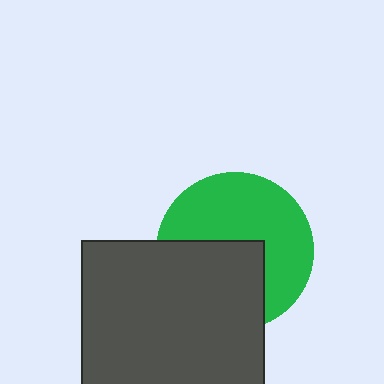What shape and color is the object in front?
The object in front is a dark gray square.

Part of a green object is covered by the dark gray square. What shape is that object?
It is a circle.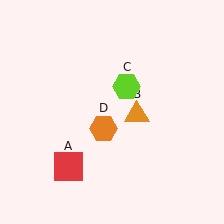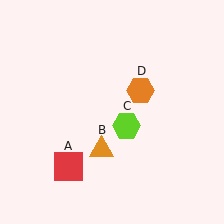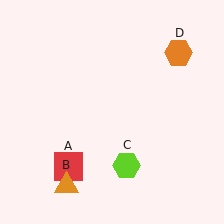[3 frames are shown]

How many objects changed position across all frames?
3 objects changed position: orange triangle (object B), lime hexagon (object C), orange hexagon (object D).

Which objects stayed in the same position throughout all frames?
Red square (object A) remained stationary.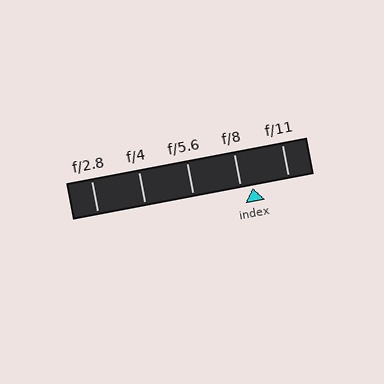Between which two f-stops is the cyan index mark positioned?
The index mark is between f/8 and f/11.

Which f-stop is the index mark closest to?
The index mark is closest to f/8.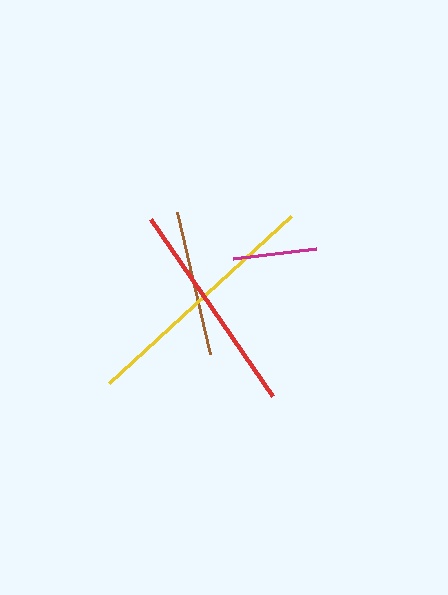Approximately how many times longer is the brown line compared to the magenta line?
The brown line is approximately 1.7 times the length of the magenta line.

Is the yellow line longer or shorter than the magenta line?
The yellow line is longer than the magenta line.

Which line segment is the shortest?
The magenta line is the shortest at approximately 84 pixels.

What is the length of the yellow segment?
The yellow segment is approximately 247 pixels long.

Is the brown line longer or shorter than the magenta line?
The brown line is longer than the magenta line.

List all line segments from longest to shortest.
From longest to shortest: yellow, red, brown, magenta.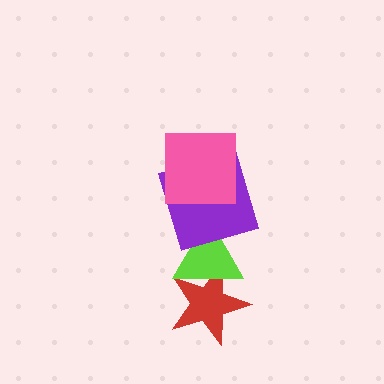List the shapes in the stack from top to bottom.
From top to bottom: the pink square, the purple square, the lime triangle, the red star.